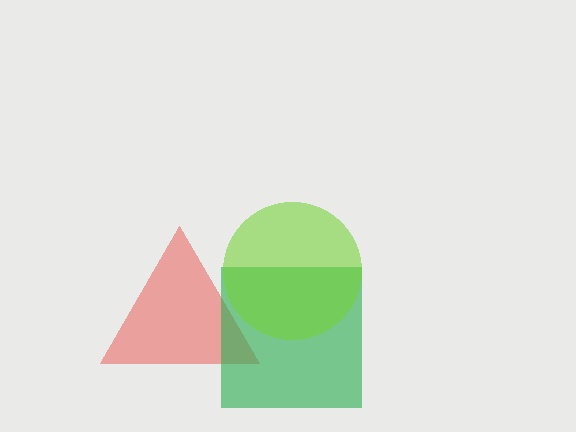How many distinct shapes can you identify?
There are 3 distinct shapes: a red triangle, a green square, a lime circle.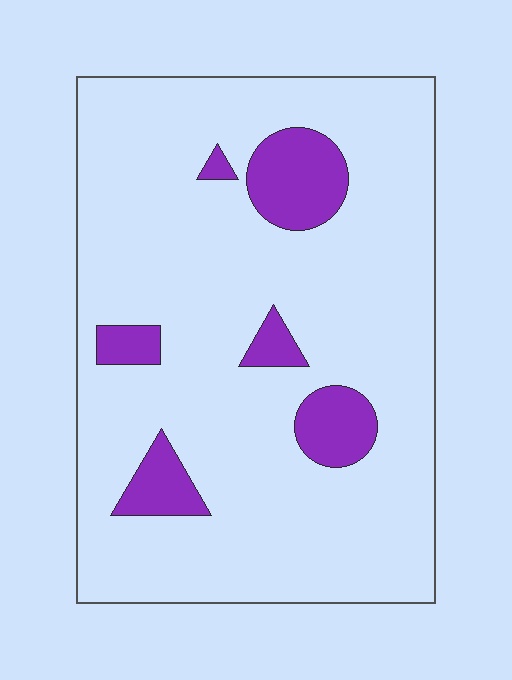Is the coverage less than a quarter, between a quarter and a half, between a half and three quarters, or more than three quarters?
Less than a quarter.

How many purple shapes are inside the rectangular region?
6.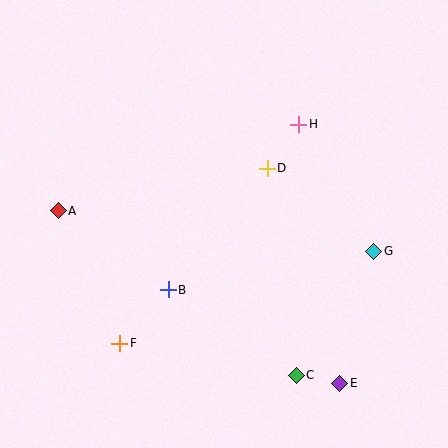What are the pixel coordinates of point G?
Point G is at (374, 251).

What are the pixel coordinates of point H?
Point H is at (299, 124).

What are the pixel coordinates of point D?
Point D is at (267, 168).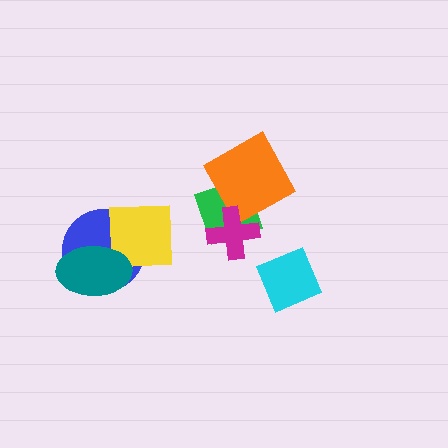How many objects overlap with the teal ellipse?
2 objects overlap with the teal ellipse.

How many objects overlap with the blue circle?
2 objects overlap with the blue circle.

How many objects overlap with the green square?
2 objects overlap with the green square.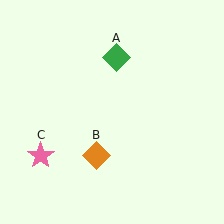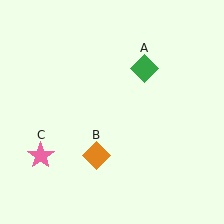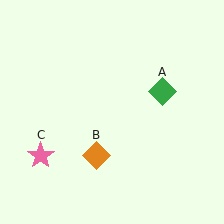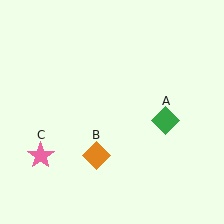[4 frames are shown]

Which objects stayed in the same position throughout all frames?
Orange diamond (object B) and pink star (object C) remained stationary.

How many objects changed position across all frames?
1 object changed position: green diamond (object A).